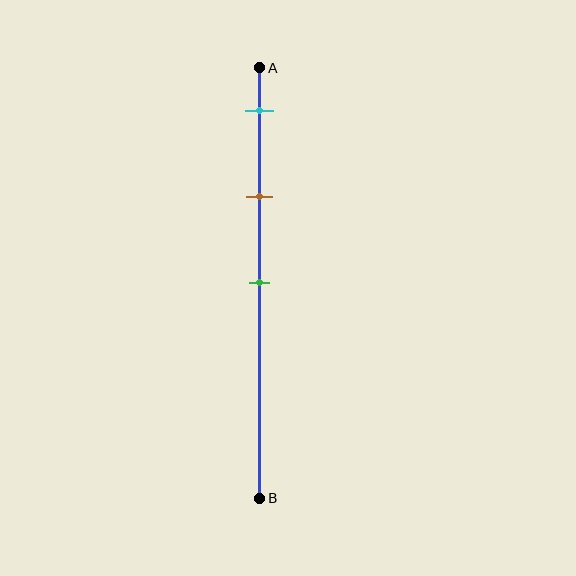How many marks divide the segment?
There are 3 marks dividing the segment.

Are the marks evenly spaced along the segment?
Yes, the marks are approximately evenly spaced.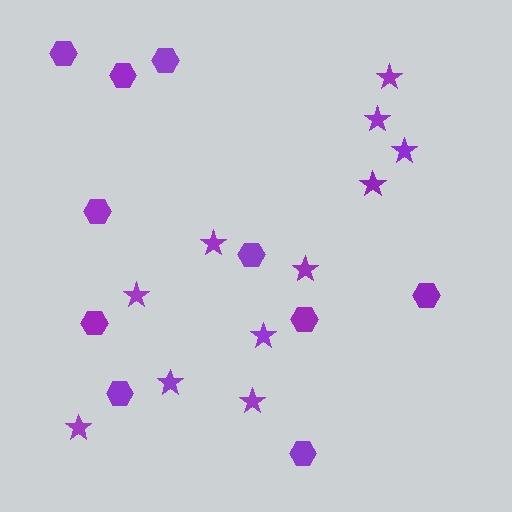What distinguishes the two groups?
There are 2 groups: one group of hexagons (10) and one group of stars (11).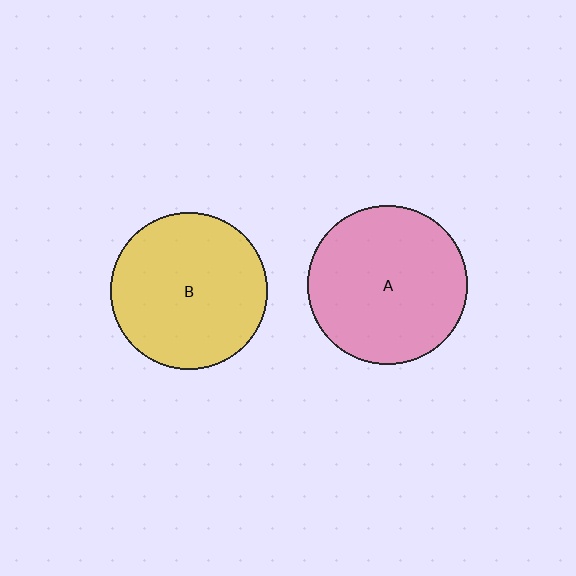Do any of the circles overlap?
No, none of the circles overlap.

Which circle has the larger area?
Circle A (pink).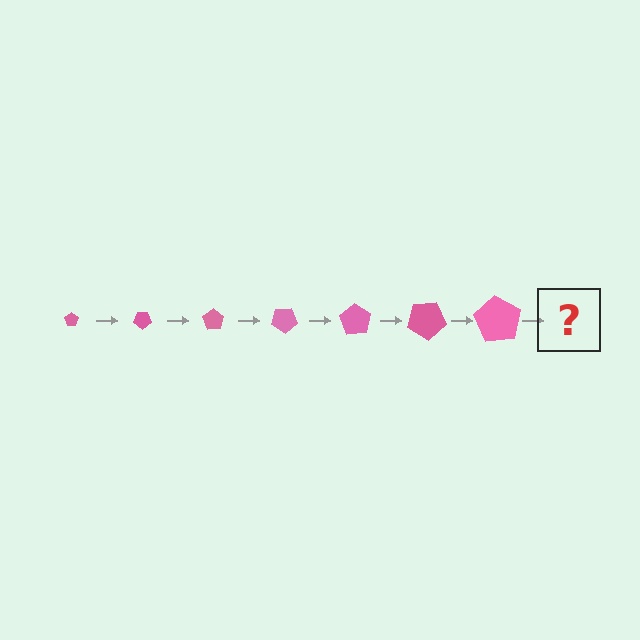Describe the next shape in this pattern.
It should be a pentagon, larger than the previous one and rotated 245 degrees from the start.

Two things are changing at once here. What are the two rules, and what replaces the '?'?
The two rules are that the pentagon grows larger each step and it rotates 35 degrees each step. The '?' should be a pentagon, larger than the previous one and rotated 245 degrees from the start.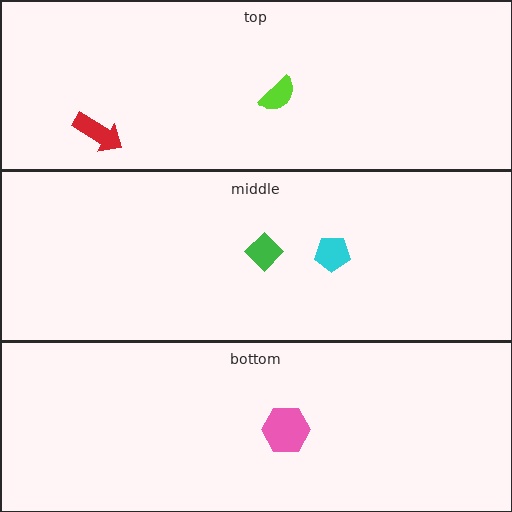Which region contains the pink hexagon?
The bottom region.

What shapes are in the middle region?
The cyan pentagon, the green diamond.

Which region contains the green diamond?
The middle region.